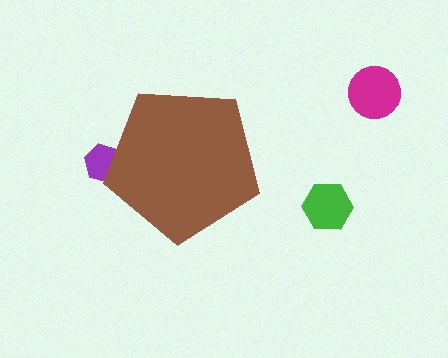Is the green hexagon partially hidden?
No, the green hexagon is fully visible.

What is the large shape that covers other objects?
A brown pentagon.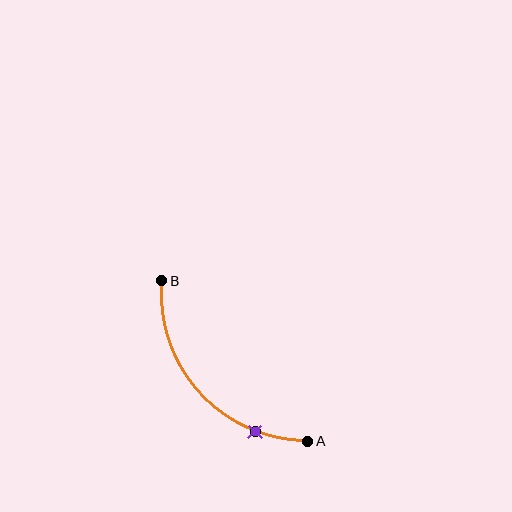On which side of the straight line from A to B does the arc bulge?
The arc bulges below and to the left of the straight line connecting A and B.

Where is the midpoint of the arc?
The arc midpoint is the point on the curve farthest from the straight line joining A and B. It sits below and to the left of that line.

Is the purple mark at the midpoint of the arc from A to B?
No. The purple mark lies on the arc but is closer to endpoint A. The arc midpoint would be at the point on the curve equidistant along the arc from both A and B.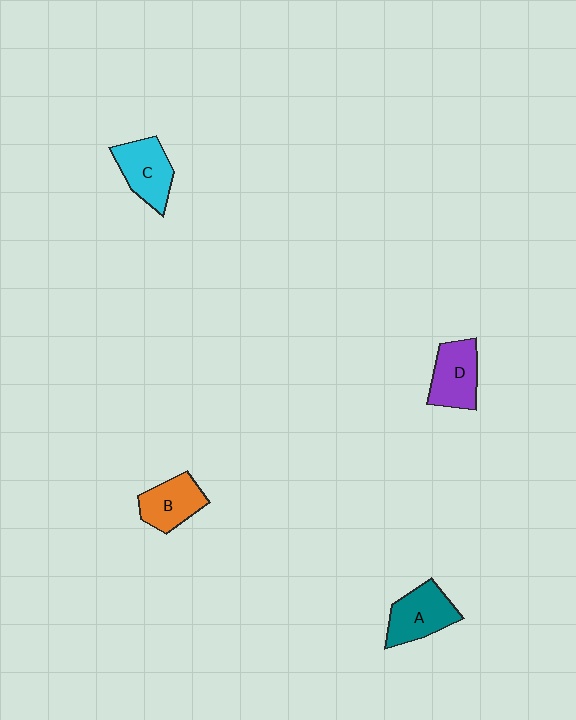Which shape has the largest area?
Shape A (teal).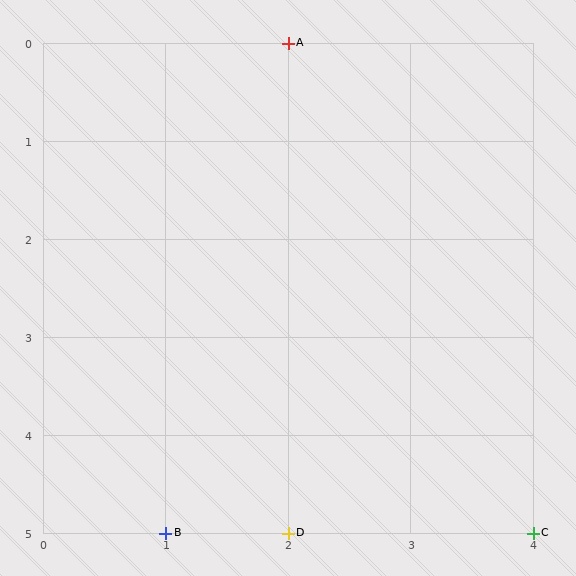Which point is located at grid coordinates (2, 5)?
Point D is at (2, 5).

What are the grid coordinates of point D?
Point D is at grid coordinates (2, 5).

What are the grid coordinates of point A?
Point A is at grid coordinates (2, 0).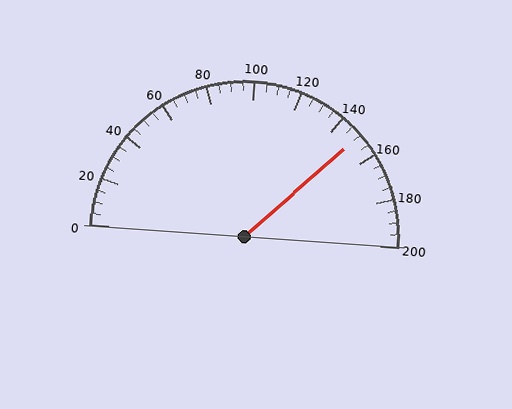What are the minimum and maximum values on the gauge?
The gauge ranges from 0 to 200.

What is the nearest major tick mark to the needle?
The nearest major tick mark is 160.